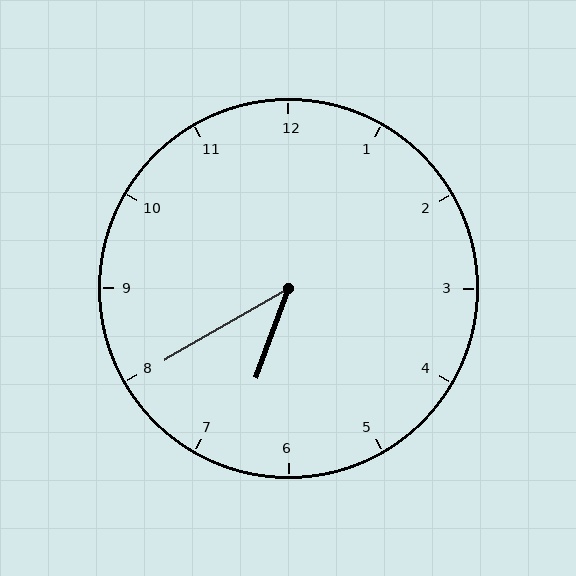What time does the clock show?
6:40.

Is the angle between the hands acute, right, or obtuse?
It is acute.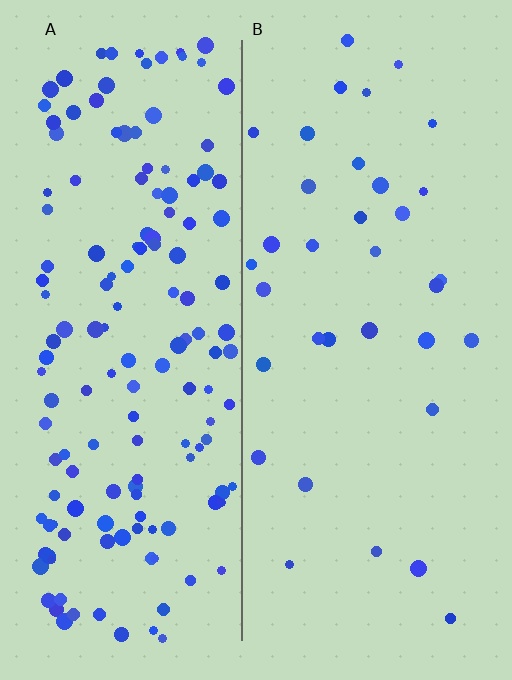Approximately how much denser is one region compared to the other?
Approximately 4.4× — region A over region B.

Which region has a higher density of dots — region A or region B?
A (the left).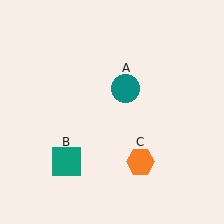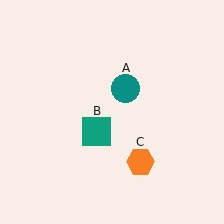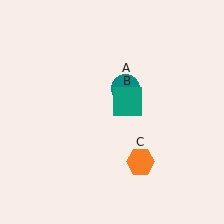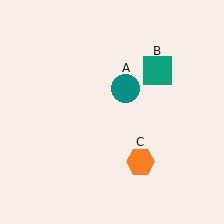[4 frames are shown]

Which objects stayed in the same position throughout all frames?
Teal circle (object A) and orange hexagon (object C) remained stationary.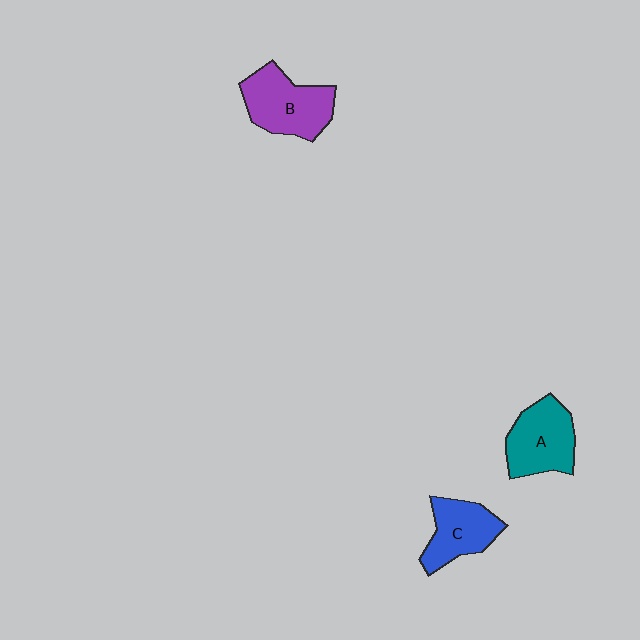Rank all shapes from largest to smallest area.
From largest to smallest: B (purple), A (teal), C (blue).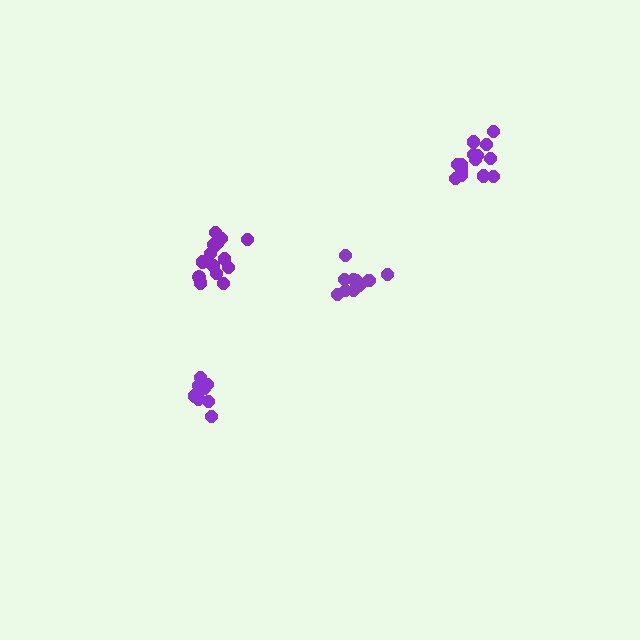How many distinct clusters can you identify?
There are 4 distinct clusters.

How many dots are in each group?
Group 1: 10 dots, Group 2: 16 dots, Group 3: 15 dots, Group 4: 10 dots (51 total).